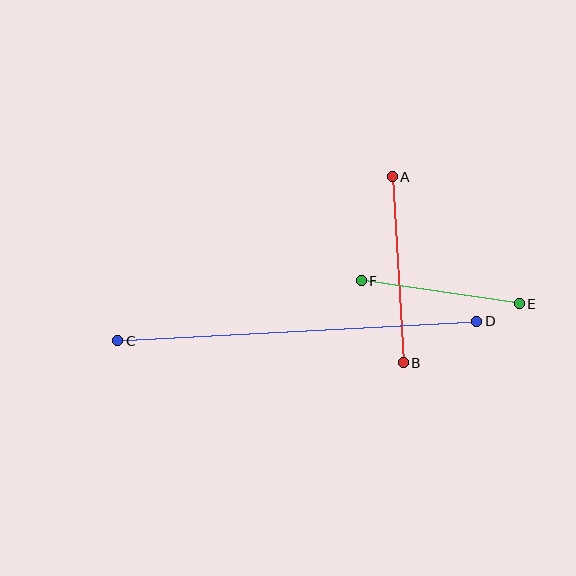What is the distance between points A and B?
The distance is approximately 187 pixels.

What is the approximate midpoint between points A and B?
The midpoint is at approximately (398, 270) pixels.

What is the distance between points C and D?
The distance is approximately 359 pixels.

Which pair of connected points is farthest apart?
Points C and D are farthest apart.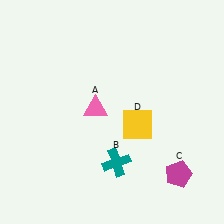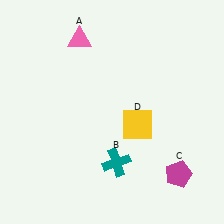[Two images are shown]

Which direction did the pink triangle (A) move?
The pink triangle (A) moved up.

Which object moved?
The pink triangle (A) moved up.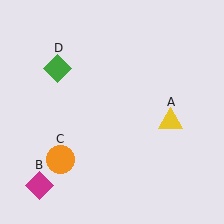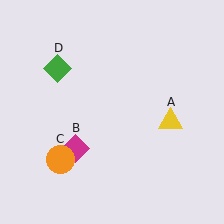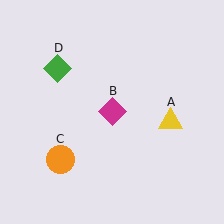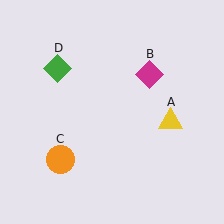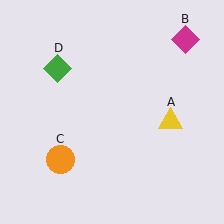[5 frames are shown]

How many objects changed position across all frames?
1 object changed position: magenta diamond (object B).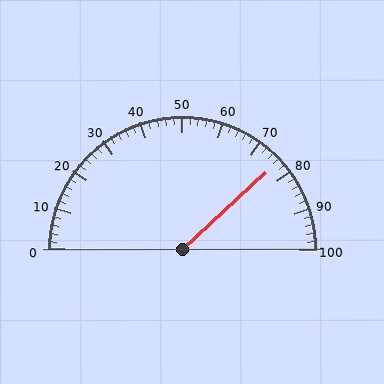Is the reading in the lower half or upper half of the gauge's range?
The reading is in the upper half of the range (0 to 100).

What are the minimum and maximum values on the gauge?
The gauge ranges from 0 to 100.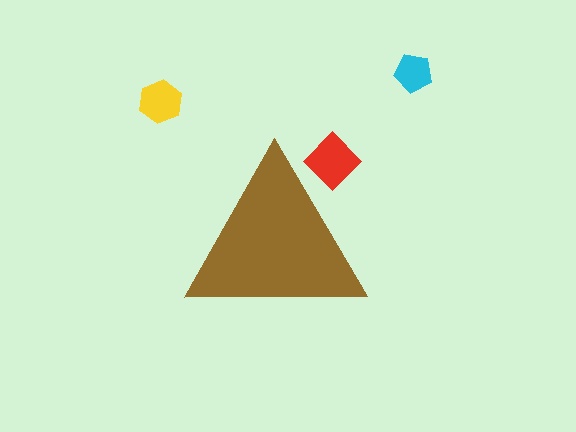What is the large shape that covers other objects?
A brown triangle.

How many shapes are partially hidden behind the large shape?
1 shape is partially hidden.